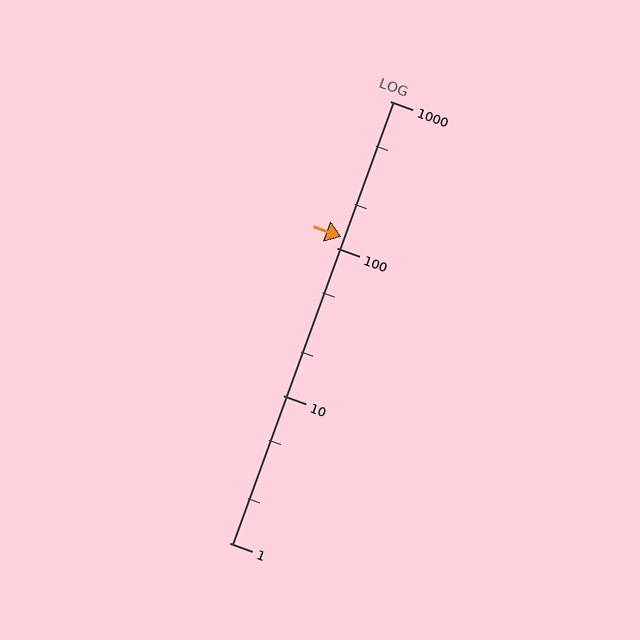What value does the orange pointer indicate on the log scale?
The pointer indicates approximately 120.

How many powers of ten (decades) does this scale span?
The scale spans 3 decades, from 1 to 1000.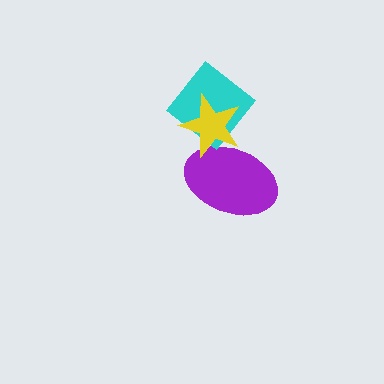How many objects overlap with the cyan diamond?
2 objects overlap with the cyan diamond.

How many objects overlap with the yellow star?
2 objects overlap with the yellow star.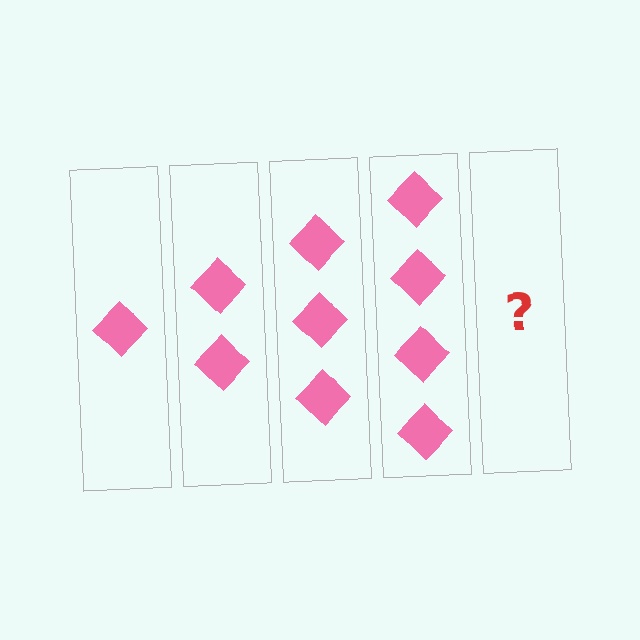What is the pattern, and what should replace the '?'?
The pattern is that each step adds one more diamond. The '?' should be 5 diamonds.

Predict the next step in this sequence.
The next step is 5 diamonds.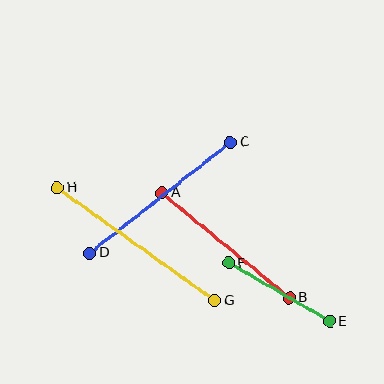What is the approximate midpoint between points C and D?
The midpoint is at approximately (160, 198) pixels.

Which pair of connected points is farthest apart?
Points G and H are farthest apart.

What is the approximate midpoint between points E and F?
The midpoint is at approximately (279, 292) pixels.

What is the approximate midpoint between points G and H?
The midpoint is at approximately (136, 244) pixels.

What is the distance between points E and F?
The distance is approximately 117 pixels.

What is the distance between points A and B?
The distance is approximately 165 pixels.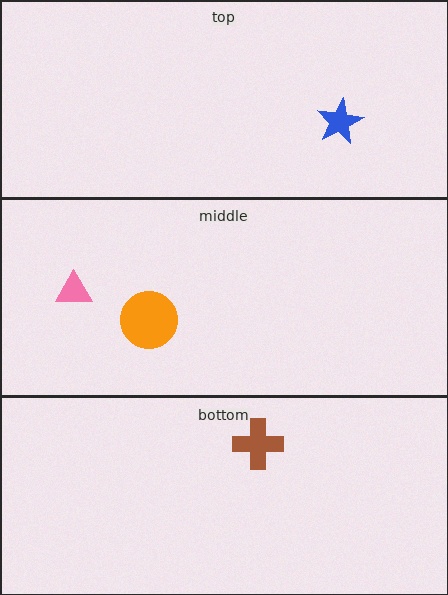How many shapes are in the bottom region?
1.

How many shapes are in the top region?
1.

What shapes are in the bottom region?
The brown cross.